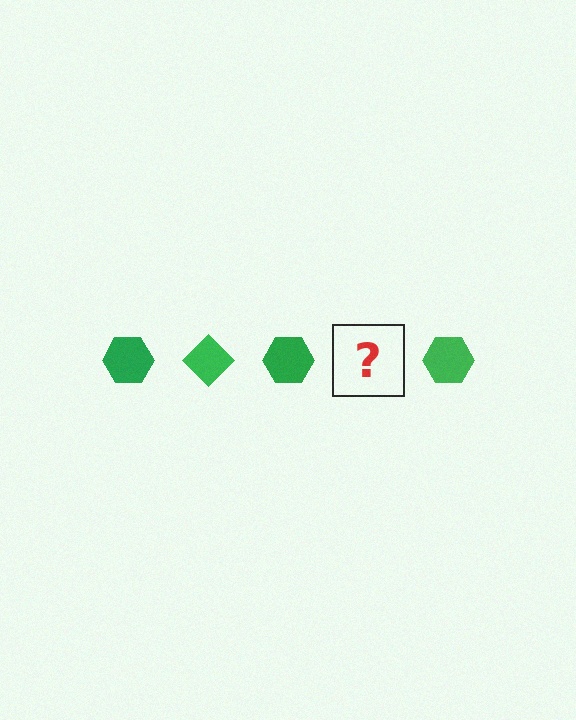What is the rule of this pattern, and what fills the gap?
The rule is that the pattern cycles through hexagon, diamond shapes in green. The gap should be filled with a green diamond.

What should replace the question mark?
The question mark should be replaced with a green diamond.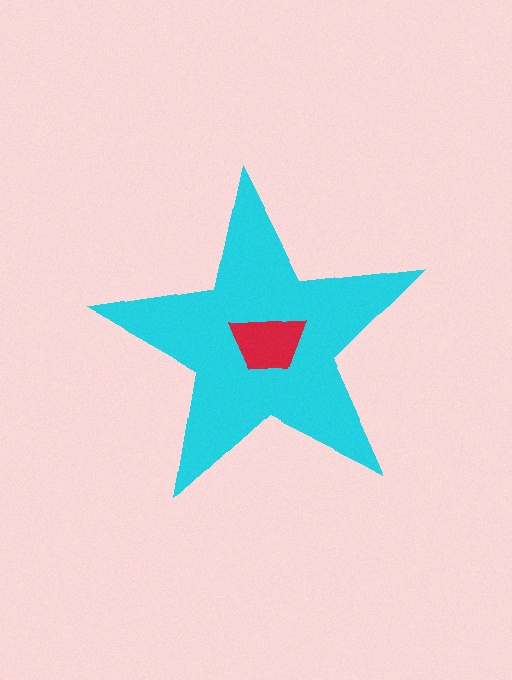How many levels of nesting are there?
2.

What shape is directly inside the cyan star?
The red trapezoid.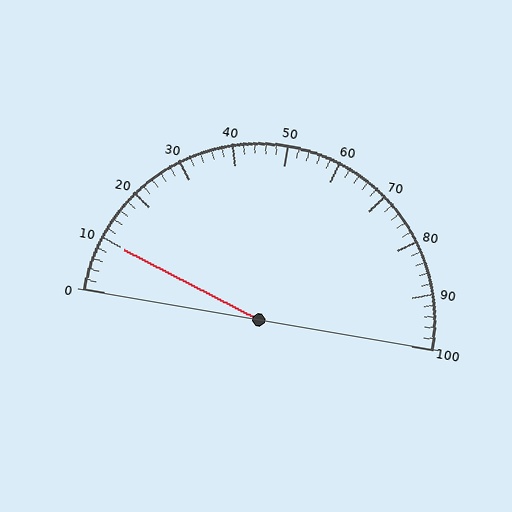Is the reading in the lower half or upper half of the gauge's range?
The reading is in the lower half of the range (0 to 100).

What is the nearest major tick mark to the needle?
The nearest major tick mark is 10.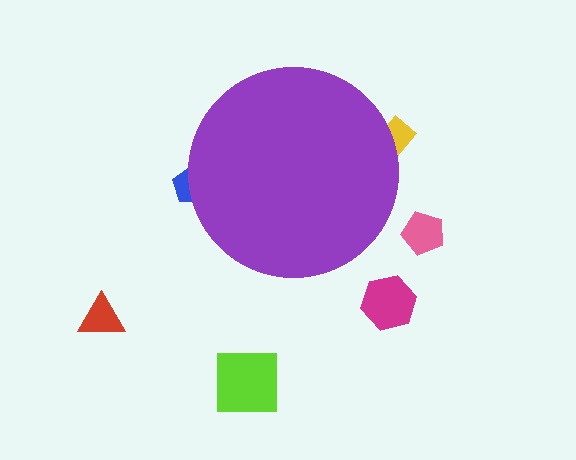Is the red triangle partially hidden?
No, the red triangle is fully visible.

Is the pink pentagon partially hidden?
No, the pink pentagon is fully visible.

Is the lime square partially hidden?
No, the lime square is fully visible.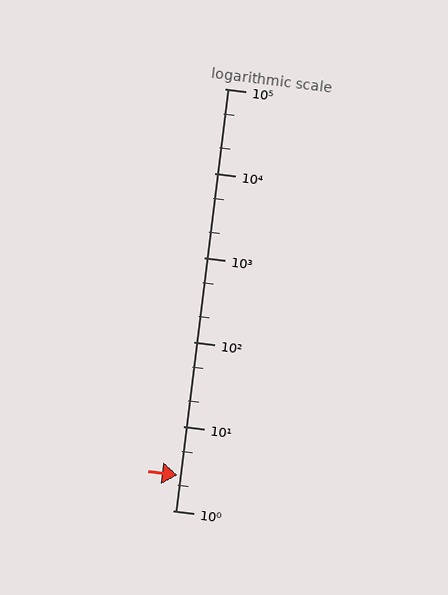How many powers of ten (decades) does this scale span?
The scale spans 5 decades, from 1 to 100000.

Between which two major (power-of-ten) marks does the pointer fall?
The pointer is between 1 and 10.